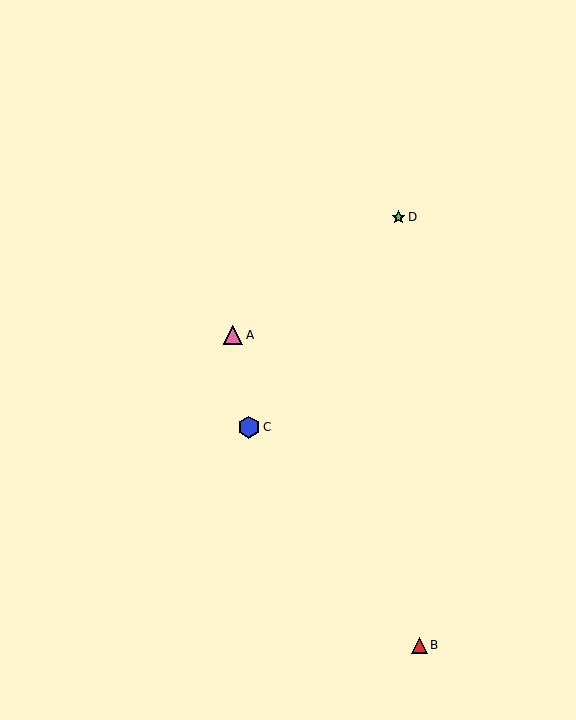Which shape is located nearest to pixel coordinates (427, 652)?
The red triangle (labeled B) at (419, 645) is nearest to that location.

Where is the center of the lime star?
The center of the lime star is at (398, 217).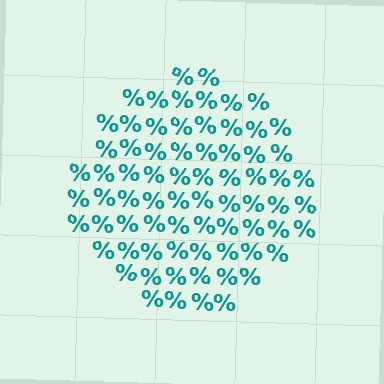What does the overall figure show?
The overall figure shows a circle.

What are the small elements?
The small elements are percent signs.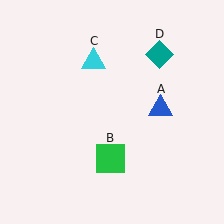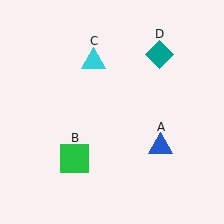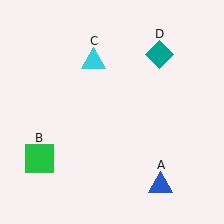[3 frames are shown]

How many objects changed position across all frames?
2 objects changed position: blue triangle (object A), green square (object B).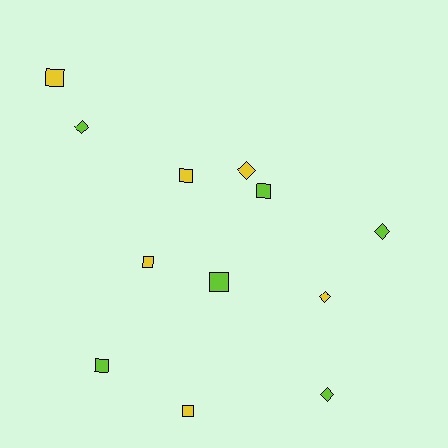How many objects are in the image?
There are 12 objects.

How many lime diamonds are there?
There are 3 lime diamonds.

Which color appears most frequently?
Lime, with 6 objects.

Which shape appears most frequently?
Square, with 7 objects.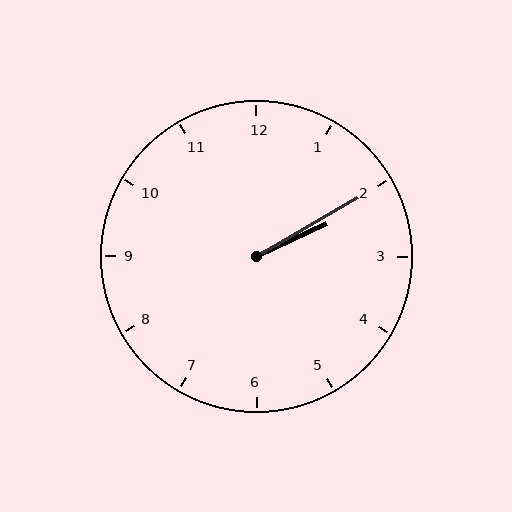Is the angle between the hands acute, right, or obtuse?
It is acute.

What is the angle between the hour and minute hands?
Approximately 5 degrees.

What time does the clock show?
2:10.